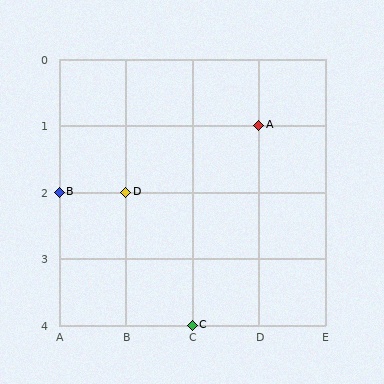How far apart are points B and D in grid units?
Points B and D are 1 column apart.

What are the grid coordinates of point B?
Point B is at grid coordinates (A, 2).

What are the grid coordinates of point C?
Point C is at grid coordinates (C, 4).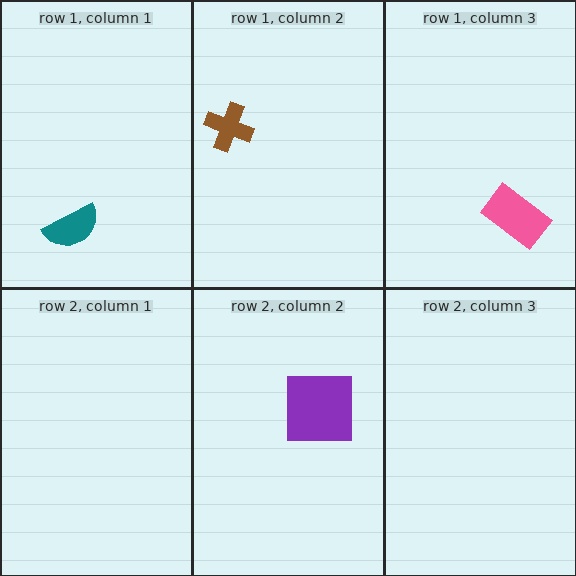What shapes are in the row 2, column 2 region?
The purple square.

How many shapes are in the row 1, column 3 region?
1.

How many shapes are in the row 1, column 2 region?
1.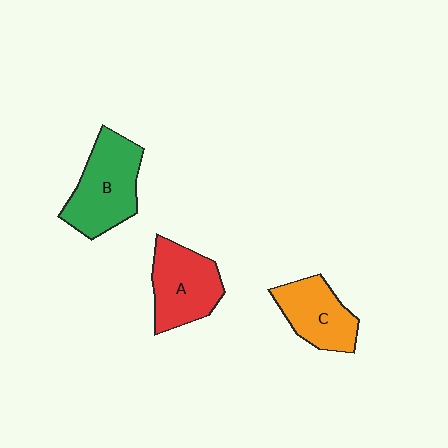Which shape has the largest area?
Shape B (green).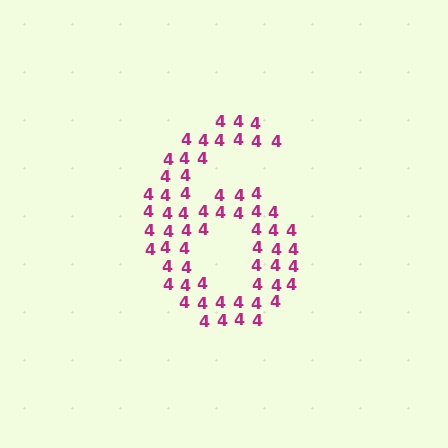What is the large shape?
The large shape is the digit 6.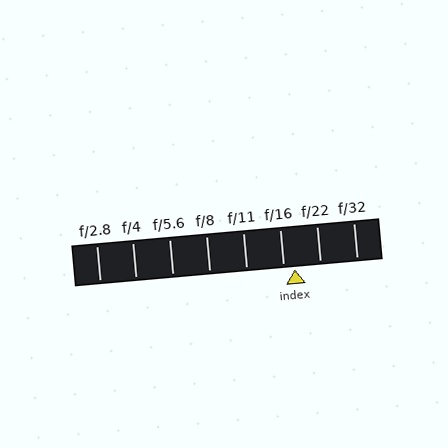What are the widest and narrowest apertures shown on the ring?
The widest aperture shown is f/2.8 and the narrowest is f/32.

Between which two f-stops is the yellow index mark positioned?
The index mark is between f/16 and f/22.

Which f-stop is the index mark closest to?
The index mark is closest to f/16.